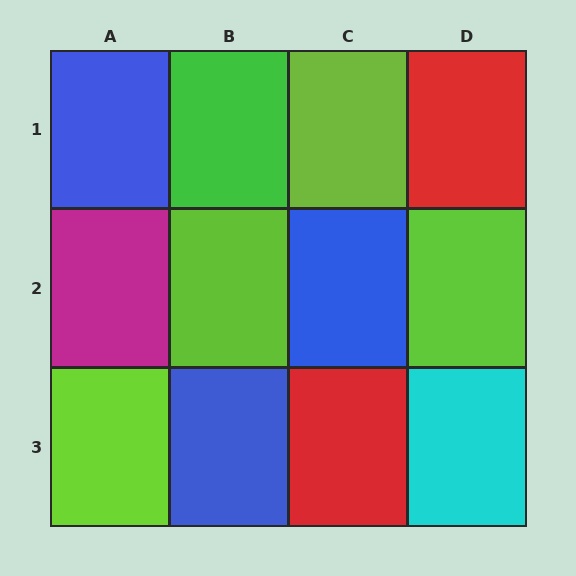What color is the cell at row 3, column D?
Cyan.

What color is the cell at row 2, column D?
Lime.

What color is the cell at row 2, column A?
Magenta.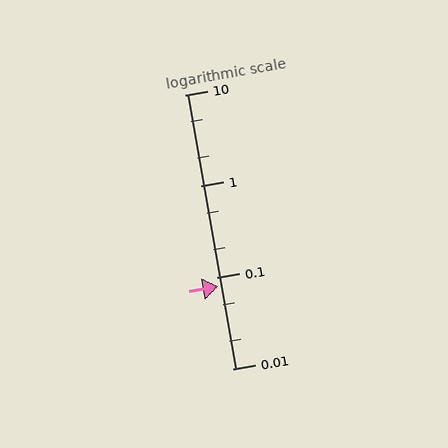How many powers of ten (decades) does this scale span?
The scale spans 3 decades, from 0.01 to 10.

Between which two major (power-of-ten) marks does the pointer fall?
The pointer is between 0.01 and 0.1.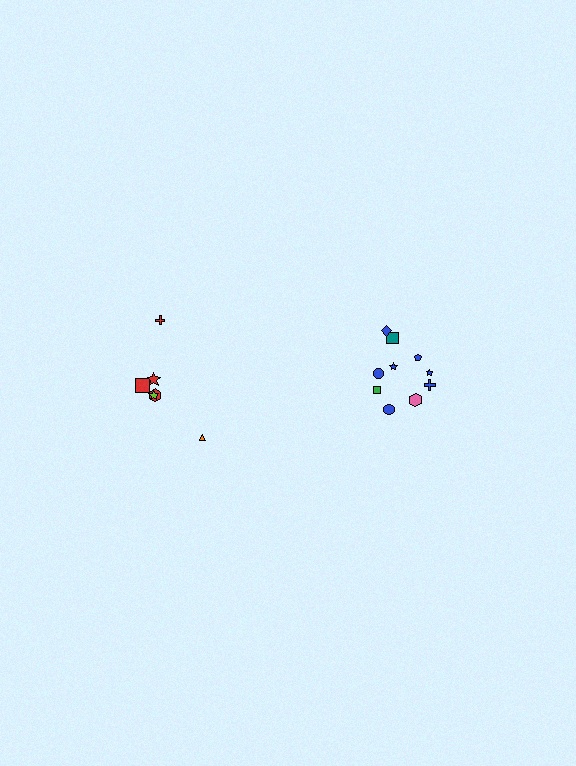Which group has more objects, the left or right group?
The right group.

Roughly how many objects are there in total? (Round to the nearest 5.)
Roughly 15 objects in total.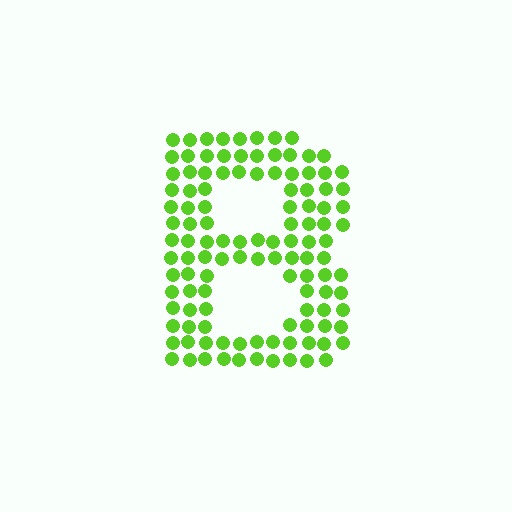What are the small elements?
The small elements are circles.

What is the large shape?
The large shape is the letter B.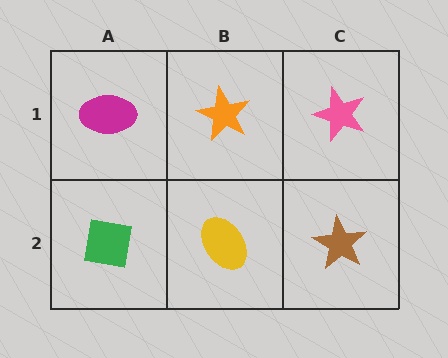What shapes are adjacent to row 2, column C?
A pink star (row 1, column C), a yellow ellipse (row 2, column B).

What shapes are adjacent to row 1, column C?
A brown star (row 2, column C), an orange star (row 1, column B).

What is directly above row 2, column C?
A pink star.